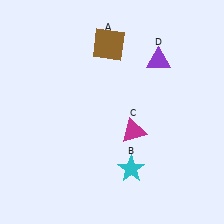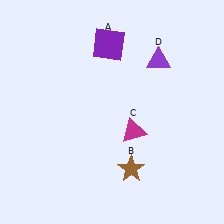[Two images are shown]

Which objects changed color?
A changed from brown to purple. B changed from cyan to brown.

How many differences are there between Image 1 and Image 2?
There are 2 differences between the two images.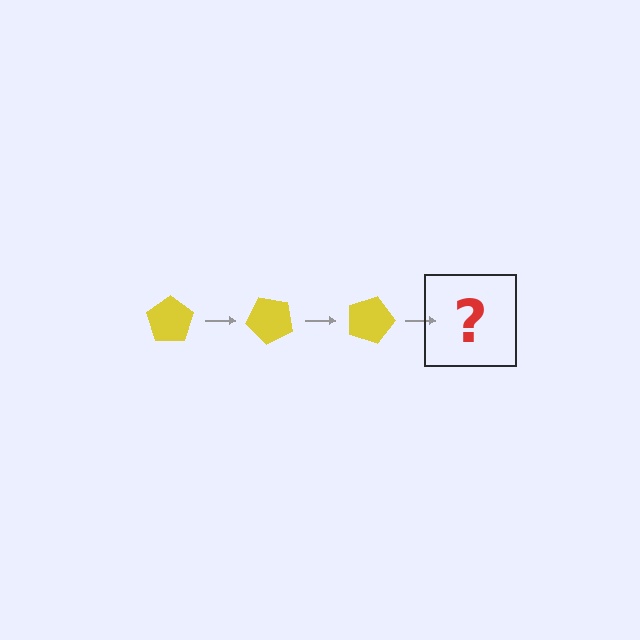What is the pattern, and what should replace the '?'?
The pattern is that the pentagon rotates 45 degrees each step. The '?' should be a yellow pentagon rotated 135 degrees.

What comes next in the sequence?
The next element should be a yellow pentagon rotated 135 degrees.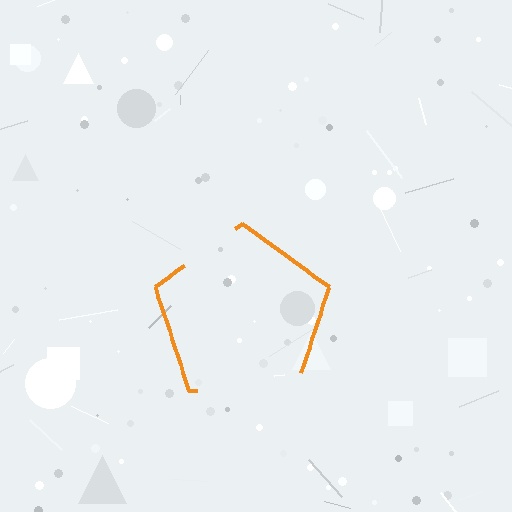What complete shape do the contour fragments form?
The contour fragments form a pentagon.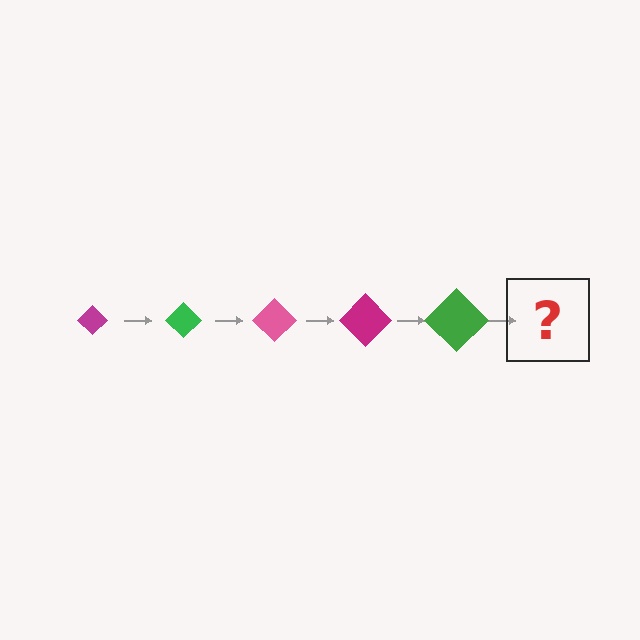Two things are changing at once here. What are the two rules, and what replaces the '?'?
The two rules are that the diamond grows larger each step and the color cycles through magenta, green, and pink. The '?' should be a pink diamond, larger than the previous one.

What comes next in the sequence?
The next element should be a pink diamond, larger than the previous one.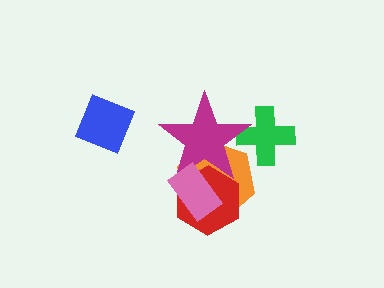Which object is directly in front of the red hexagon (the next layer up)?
The magenta star is directly in front of the red hexagon.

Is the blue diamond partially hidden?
No, no other shape covers it.